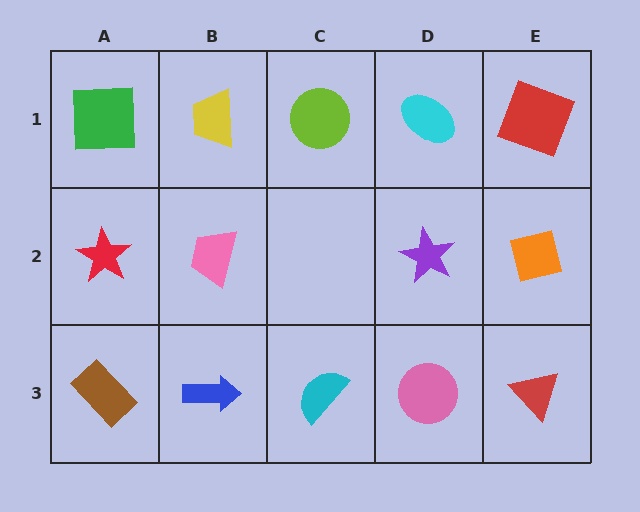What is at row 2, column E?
An orange square.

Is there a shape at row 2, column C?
No, that cell is empty.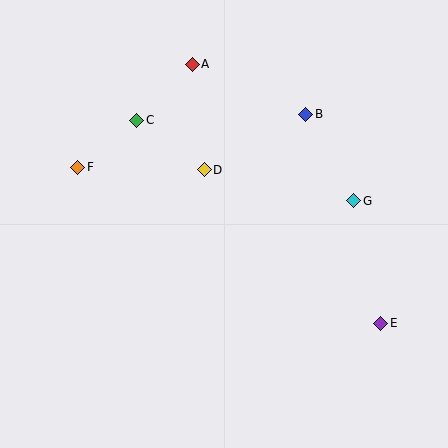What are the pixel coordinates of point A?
Point A is at (192, 64).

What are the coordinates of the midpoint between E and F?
The midpoint between E and F is at (229, 245).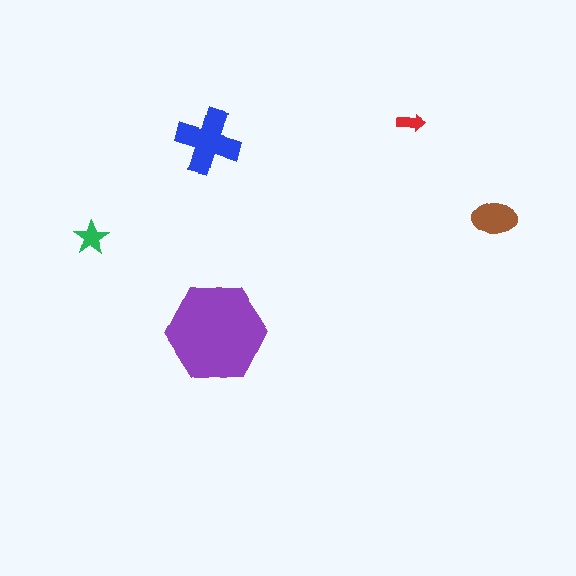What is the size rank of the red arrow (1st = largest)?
5th.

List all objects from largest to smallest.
The purple hexagon, the blue cross, the brown ellipse, the green star, the red arrow.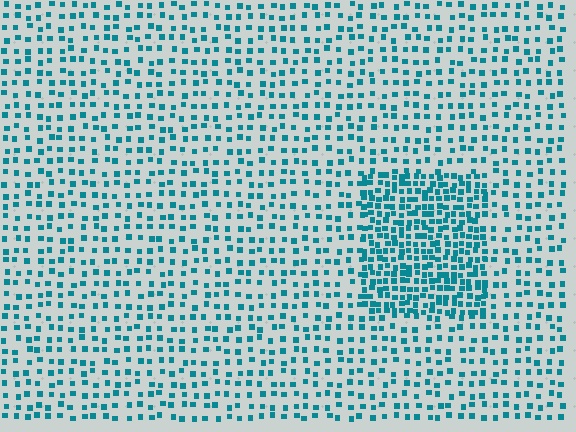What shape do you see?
I see a rectangle.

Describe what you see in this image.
The image contains small teal elements arranged at two different densities. A rectangle-shaped region is visible where the elements are more densely packed than the surrounding area.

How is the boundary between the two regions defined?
The boundary is defined by a change in element density (approximately 2.2x ratio). All elements are the same color, size, and shape.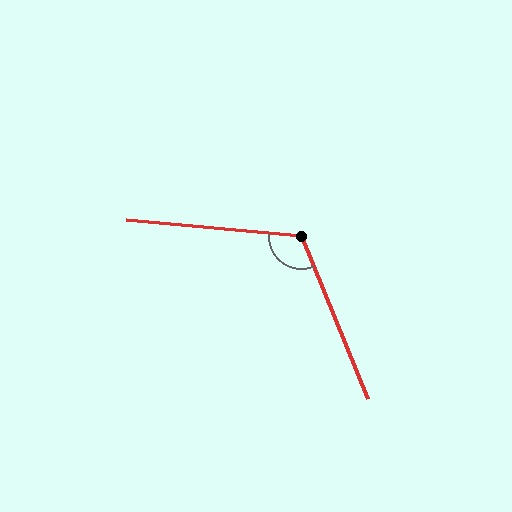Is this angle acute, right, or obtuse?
It is obtuse.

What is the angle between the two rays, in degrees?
Approximately 117 degrees.